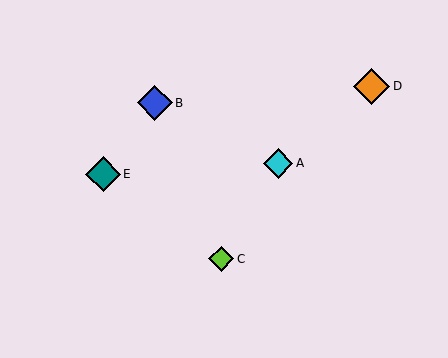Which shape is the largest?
The orange diamond (labeled D) is the largest.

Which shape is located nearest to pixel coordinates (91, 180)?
The teal diamond (labeled E) at (103, 174) is nearest to that location.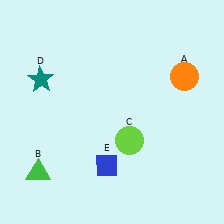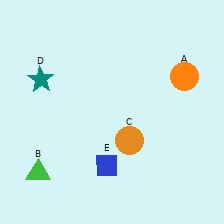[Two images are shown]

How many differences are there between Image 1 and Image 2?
There is 1 difference between the two images.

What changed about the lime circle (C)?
In Image 1, C is lime. In Image 2, it changed to orange.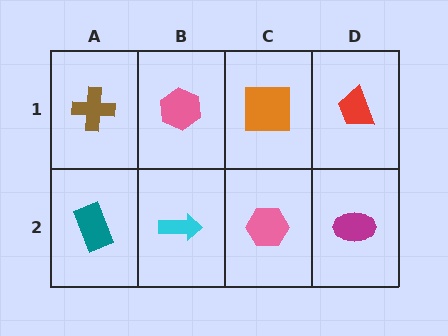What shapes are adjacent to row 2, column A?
A brown cross (row 1, column A), a cyan arrow (row 2, column B).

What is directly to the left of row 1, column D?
An orange square.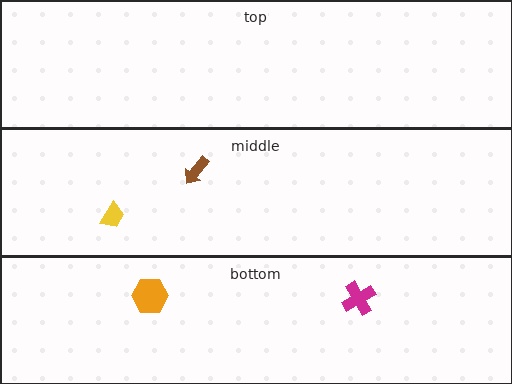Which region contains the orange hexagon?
The bottom region.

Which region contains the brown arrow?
The middle region.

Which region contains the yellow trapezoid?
The middle region.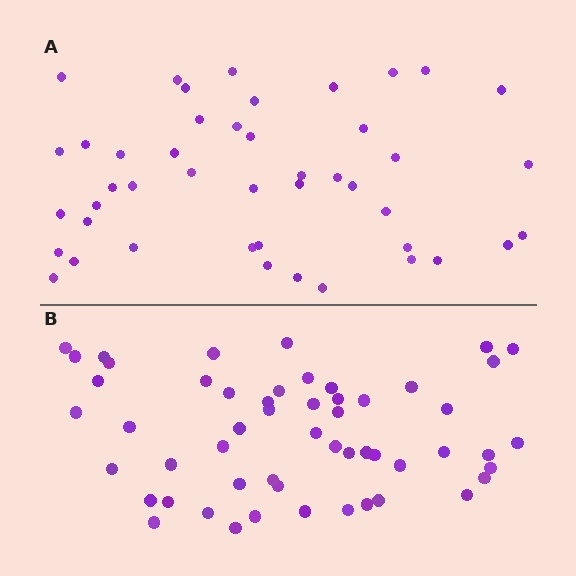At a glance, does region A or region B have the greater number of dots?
Region B (the bottom region) has more dots.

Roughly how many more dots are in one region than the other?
Region B has roughly 8 or so more dots than region A.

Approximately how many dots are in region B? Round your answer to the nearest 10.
About 50 dots. (The exact count is 54, which rounds to 50.)